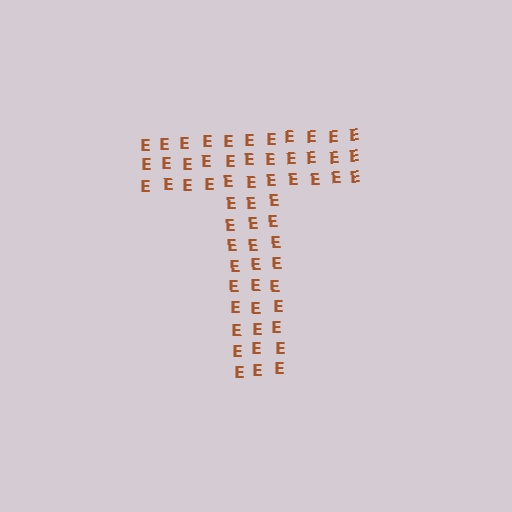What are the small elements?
The small elements are letter E's.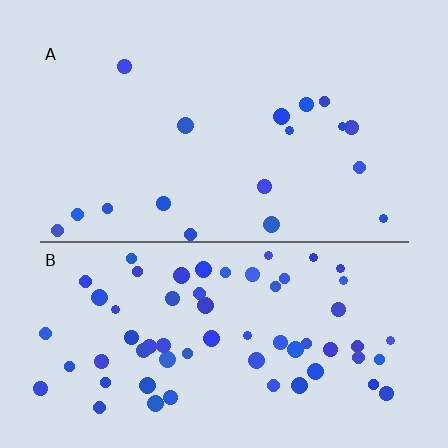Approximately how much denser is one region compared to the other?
Approximately 3.6× — region B over region A.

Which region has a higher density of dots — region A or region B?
B (the bottom).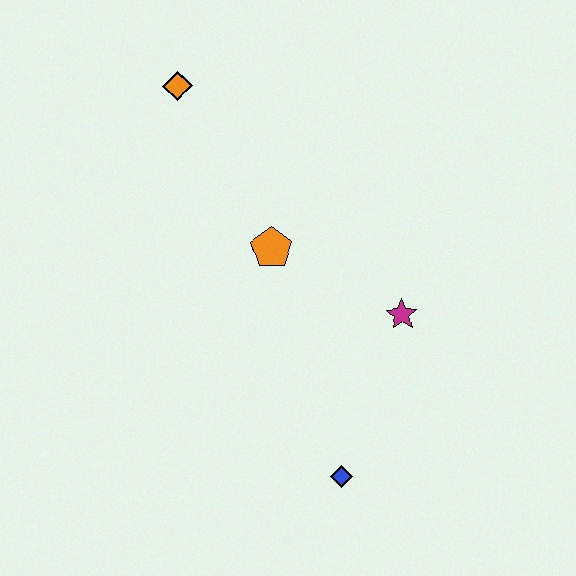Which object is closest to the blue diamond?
The magenta star is closest to the blue diamond.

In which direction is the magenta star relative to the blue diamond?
The magenta star is above the blue diamond.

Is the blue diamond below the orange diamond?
Yes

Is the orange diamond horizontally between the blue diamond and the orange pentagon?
No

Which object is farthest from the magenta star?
The orange diamond is farthest from the magenta star.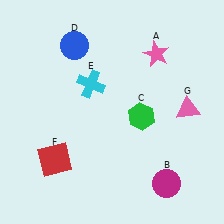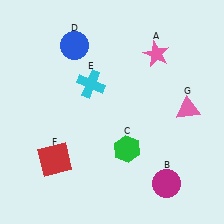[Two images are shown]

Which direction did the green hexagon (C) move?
The green hexagon (C) moved down.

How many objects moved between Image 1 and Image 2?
1 object moved between the two images.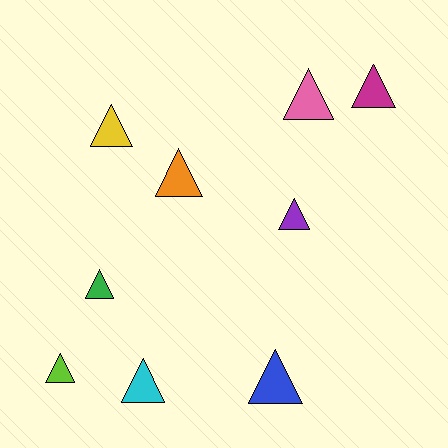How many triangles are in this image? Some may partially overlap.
There are 9 triangles.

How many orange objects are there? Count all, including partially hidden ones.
There is 1 orange object.